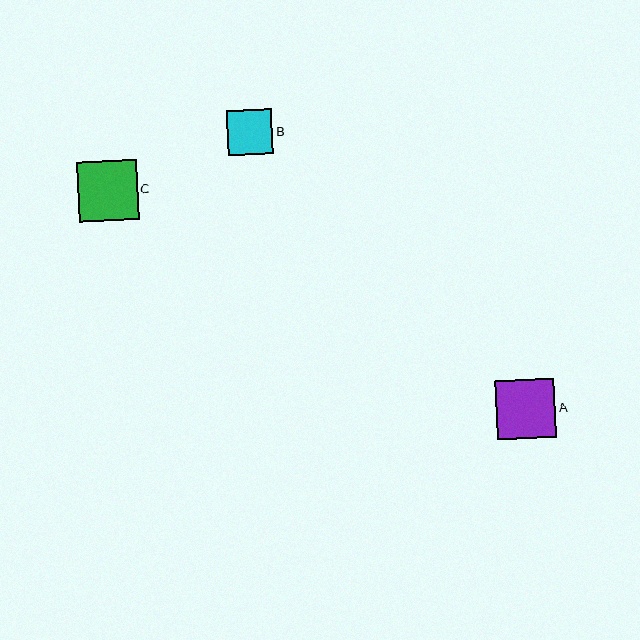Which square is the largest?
Square C is the largest with a size of approximately 60 pixels.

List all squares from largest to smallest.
From largest to smallest: C, A, B.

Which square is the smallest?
Square B is the smallest with a size of approximately 45 pixels.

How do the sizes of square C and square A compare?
Square C and square A are approximately the same size.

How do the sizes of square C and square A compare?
Square C and square A are approximately the same size.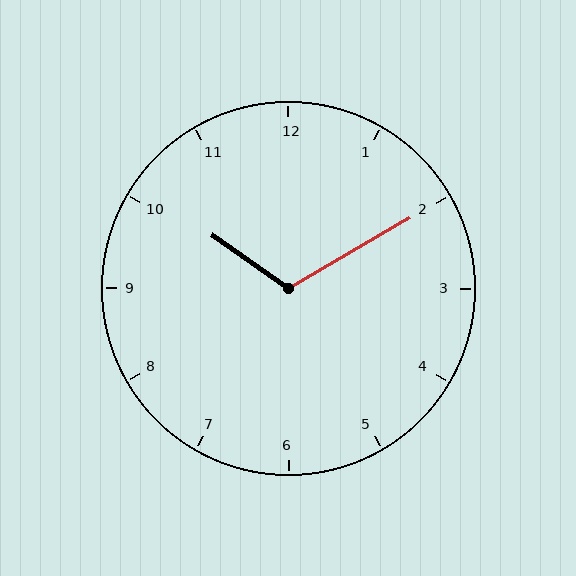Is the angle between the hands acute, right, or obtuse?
It is obtuse.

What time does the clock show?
10:10.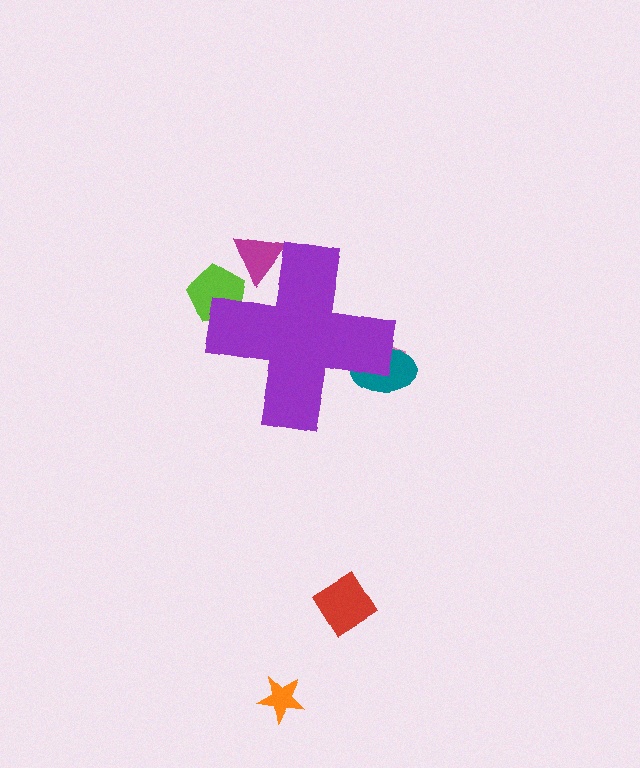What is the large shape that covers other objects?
A purple cross.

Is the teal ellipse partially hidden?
Yes, the teal ellipse is partially hidden behind the purple cross.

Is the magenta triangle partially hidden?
Yes, the magenta triangle is partially hidden behind the purple cross.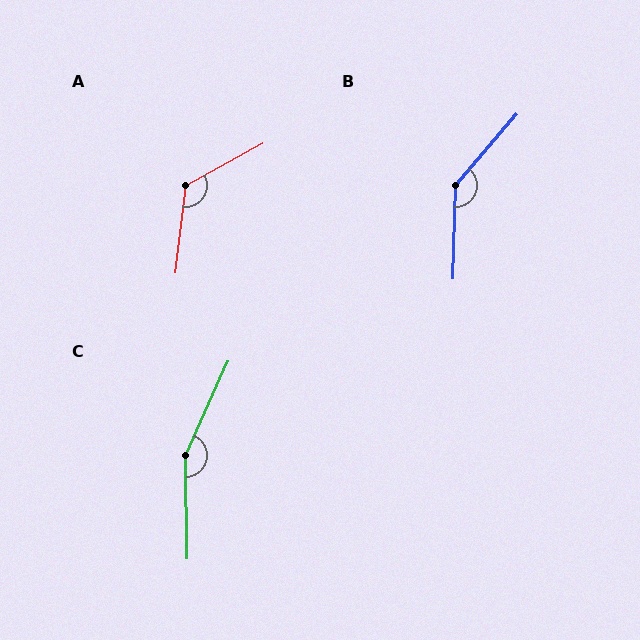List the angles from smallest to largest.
A (125°), B (141°), C (155°).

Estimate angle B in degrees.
Approximately 141 degrees.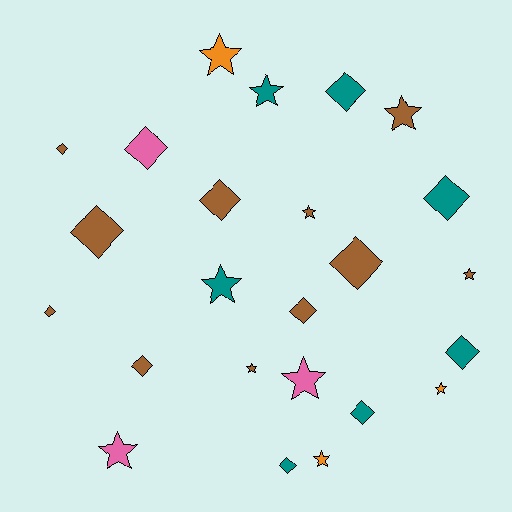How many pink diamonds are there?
There is 1 pink diamond.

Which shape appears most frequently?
Diamond, with 13 objects.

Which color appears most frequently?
Brown, with 11 objects.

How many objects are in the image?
There are 24 objects.